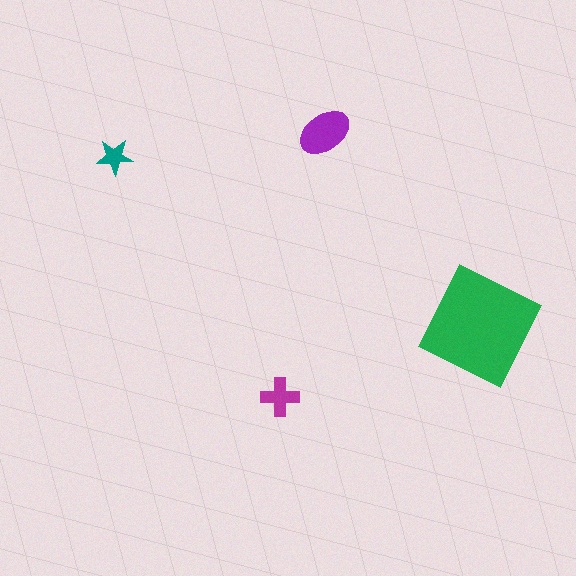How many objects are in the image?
There are 4 objects in the image.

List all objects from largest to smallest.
The green diamond, the purple ellipse, the magenta cross, the teal star.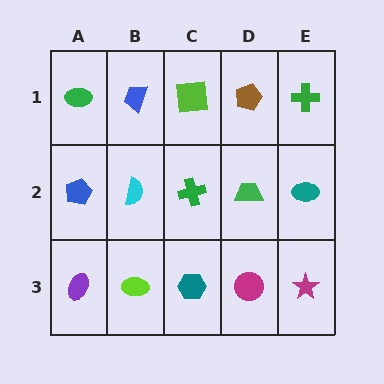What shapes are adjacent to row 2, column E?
A green cross (row 1, column E), a magenta star (row 3, column E), a green trapezoid (row 2, column D).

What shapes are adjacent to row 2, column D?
A brown pentagon (row 1, column D), a magenta circle (row 3, column D), a green cross (row 2, column C), a teal ellipse (row 2, column E).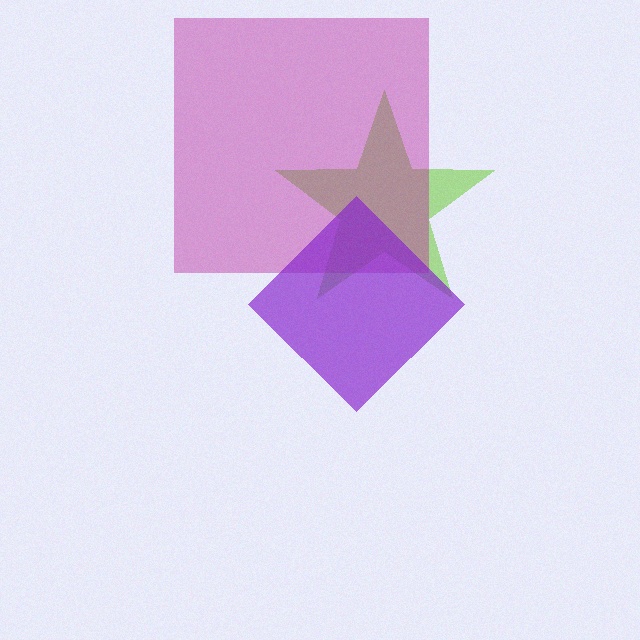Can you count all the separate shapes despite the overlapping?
Yes, there are 3 separate shapes.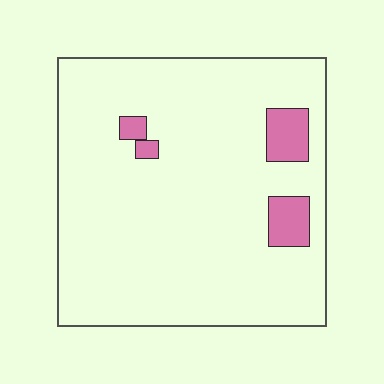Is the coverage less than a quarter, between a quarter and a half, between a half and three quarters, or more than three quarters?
Less than a quarter.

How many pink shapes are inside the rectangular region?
4.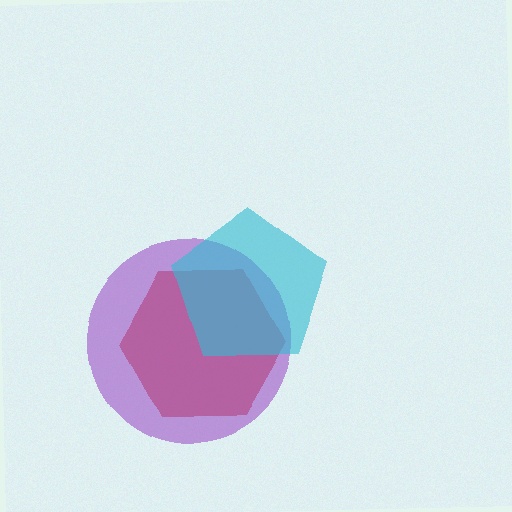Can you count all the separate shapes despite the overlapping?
Yes, there are 3 separate shapes.